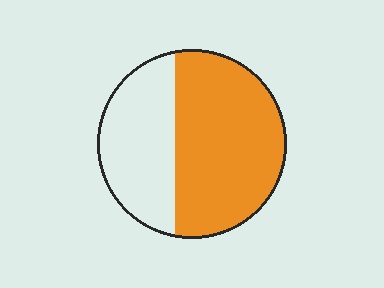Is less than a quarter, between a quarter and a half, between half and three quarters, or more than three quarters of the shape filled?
Between half and three quarters.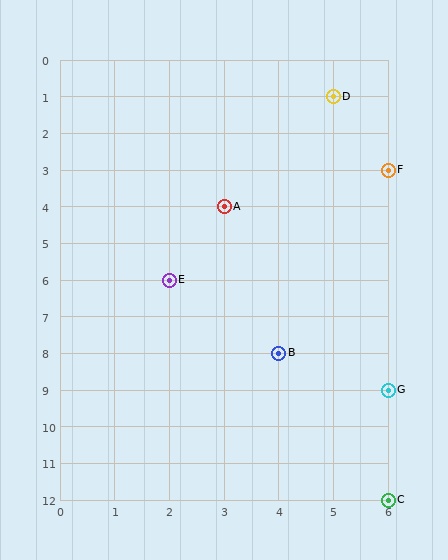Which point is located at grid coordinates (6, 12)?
Point C is at (6, 12).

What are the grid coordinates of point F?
Point F is at grid coordinates (6, 3).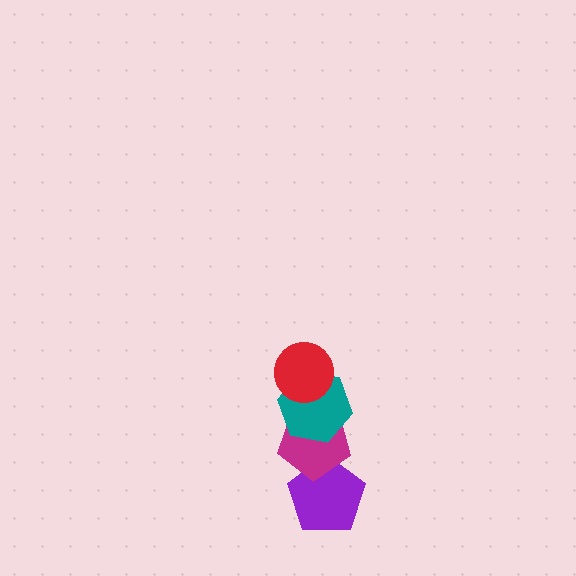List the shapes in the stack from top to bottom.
From top to bottom: the red circle, the teal hexagon, the magenta pentagon, the purple pentagon.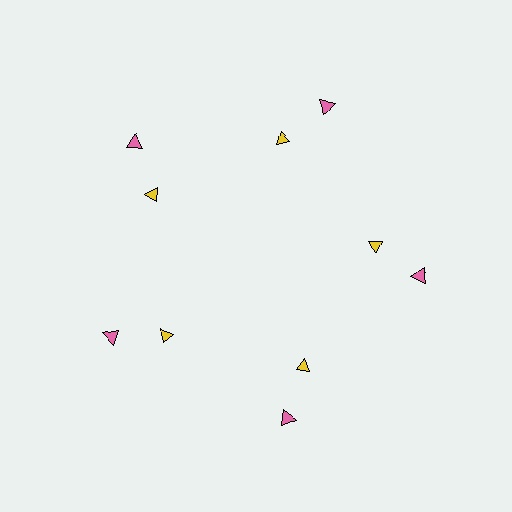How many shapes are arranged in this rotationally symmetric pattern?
There are 10 shapes, arranged in 5 groups of 2.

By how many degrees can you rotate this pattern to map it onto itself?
The pattern maps onto itself every 72 degrees of rotation.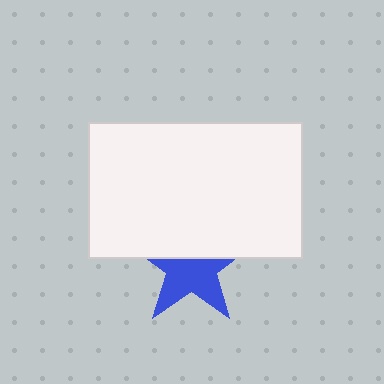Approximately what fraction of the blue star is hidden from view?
Roughly 44% of the blue star is hidden behind the white rectangle.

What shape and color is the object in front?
The object in front is a white rectangle.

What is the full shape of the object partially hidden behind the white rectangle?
The partially hidden object is a blue star.